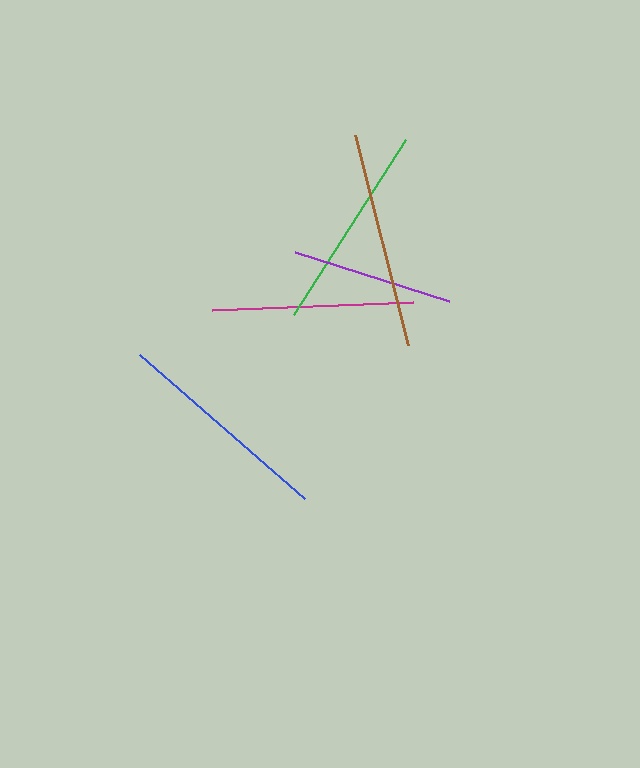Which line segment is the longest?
The blue line is the longest at approximately 219 pixels.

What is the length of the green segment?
The green segment is approximately 209 pixels long.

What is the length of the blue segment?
The blue segment is approximately 219 pixels long.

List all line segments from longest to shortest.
From longest to shortest: blue, brown, green, magenta, purple.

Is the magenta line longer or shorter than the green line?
The green line is longer than the magenta line.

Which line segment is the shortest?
The purple line is the shortest at approximately 162 pixels.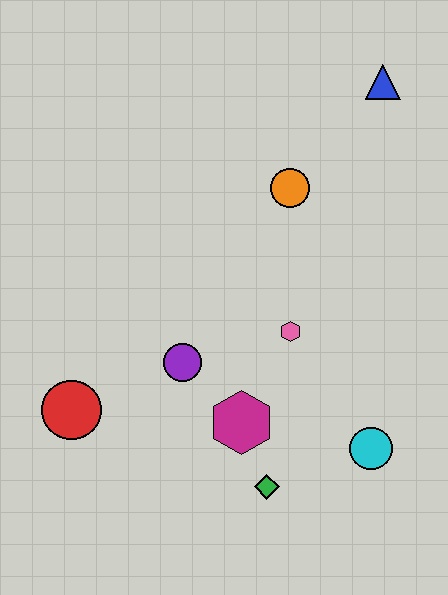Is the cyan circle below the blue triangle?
Yes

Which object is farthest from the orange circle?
The red circle is farthest from the orange circle.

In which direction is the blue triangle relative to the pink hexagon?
The blue triangle is above the pink hexagon.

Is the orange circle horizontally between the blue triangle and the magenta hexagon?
Yes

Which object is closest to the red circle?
The purple circle is closest to the red circle.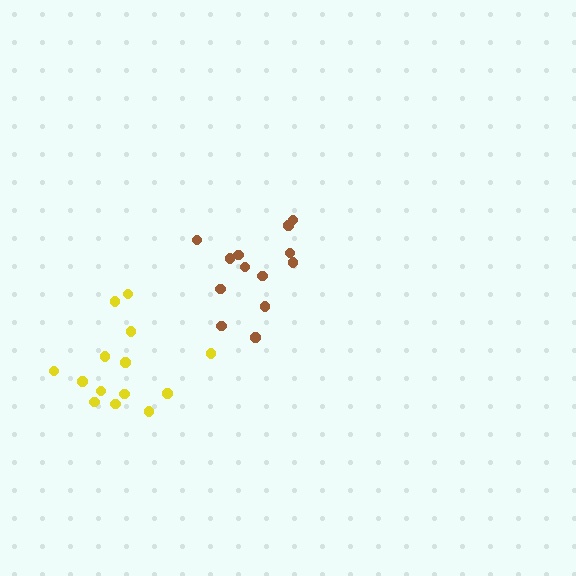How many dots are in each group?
Group 1: 13 dots, Group 2: 14 dots (27 total).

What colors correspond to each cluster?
The clusters are colored: brown, yellow.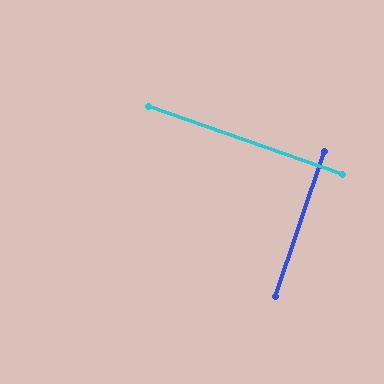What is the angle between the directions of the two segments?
Approximately 89 degrees.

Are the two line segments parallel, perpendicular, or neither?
Perpendicular — they meet at approximately 89°.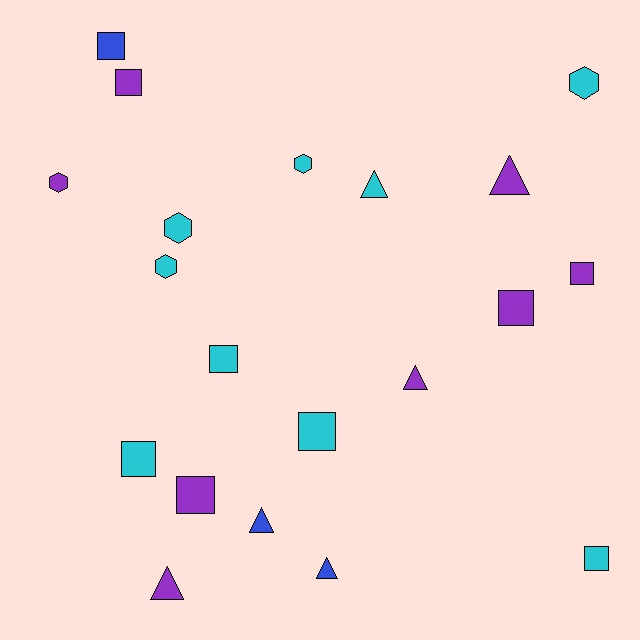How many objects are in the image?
There are 20 objects.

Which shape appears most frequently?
Square, with 9 objects.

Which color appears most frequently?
Cyan, with 9 objects.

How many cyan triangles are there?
There is 1 cyan triangle.